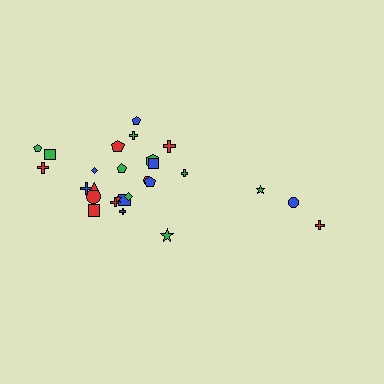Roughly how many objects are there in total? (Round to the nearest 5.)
Roughly 30 objects in total.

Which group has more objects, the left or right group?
The left group.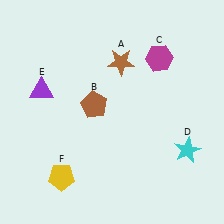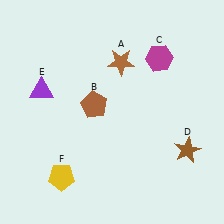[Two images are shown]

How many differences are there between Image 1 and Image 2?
There is 1 difference between the two images.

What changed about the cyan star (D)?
In Image 1, D is cyan. In Image 2, it changed to brown.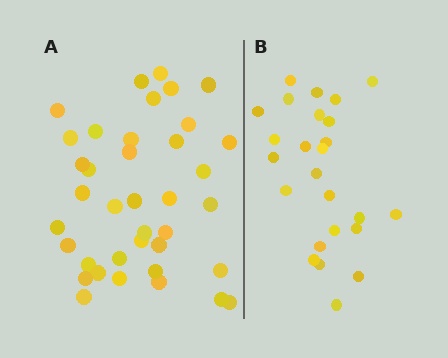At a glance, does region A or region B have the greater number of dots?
Region A (the left region) has more dots.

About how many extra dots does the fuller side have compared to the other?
Region A has approximately 15 more dots than region B.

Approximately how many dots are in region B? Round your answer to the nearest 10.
About 20 dots. (The exact count is 25, which rounds to 20.)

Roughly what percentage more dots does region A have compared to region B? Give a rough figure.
About 50% more.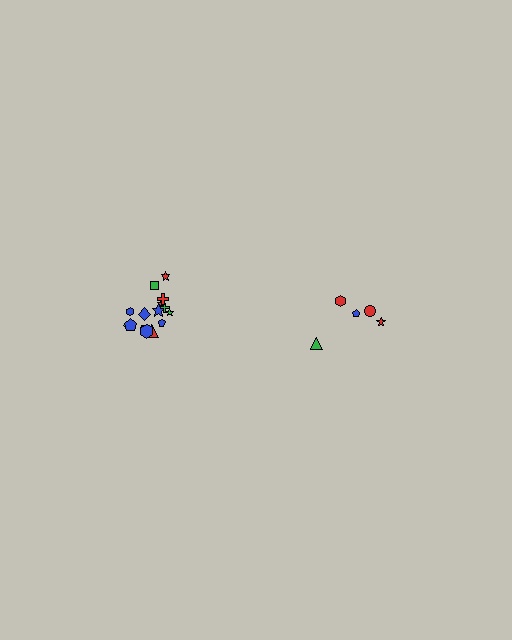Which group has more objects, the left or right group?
The left group.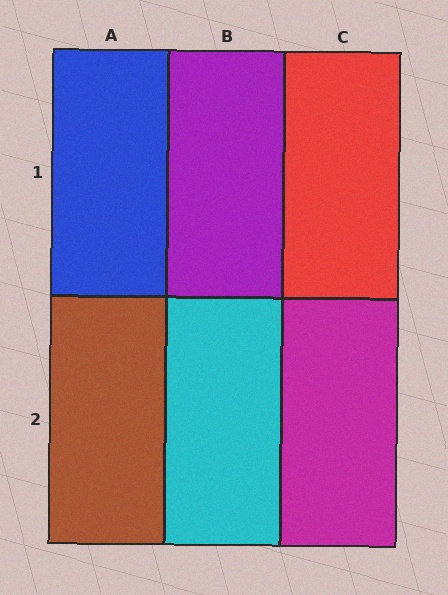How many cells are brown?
1 cell is brown.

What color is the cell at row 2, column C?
Magenta.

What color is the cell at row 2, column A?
Brown.